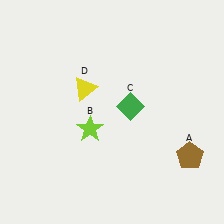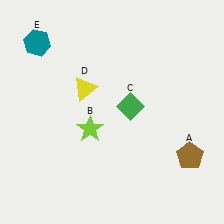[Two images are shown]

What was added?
A teal hexagon (E) was added in Image 2.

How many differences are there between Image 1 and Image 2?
There is 1 difference between the two images.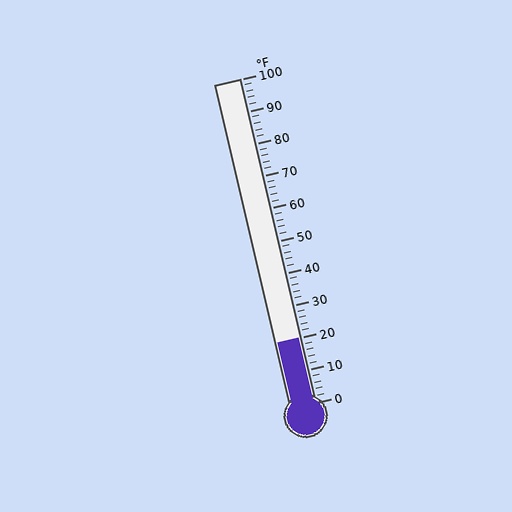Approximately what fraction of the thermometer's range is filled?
The thermometer is filled to approximately 20% of its range.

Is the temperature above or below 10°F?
The temperature is above 10°F.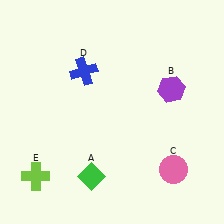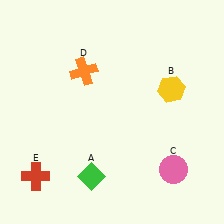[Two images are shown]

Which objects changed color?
B changed from purple to yellow. D changed from blue to orange. E changed from lime to red.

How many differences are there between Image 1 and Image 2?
There are 3 differences between the two images.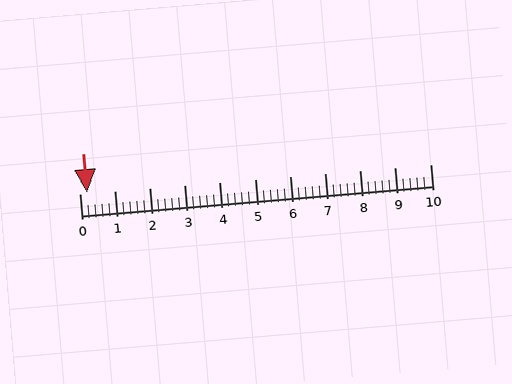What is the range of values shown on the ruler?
The ruler shows values from 0 to 10.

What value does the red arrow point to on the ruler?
The red arrow points to approximately 0.2.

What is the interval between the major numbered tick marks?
The major tick marks are spaced 1 units apart.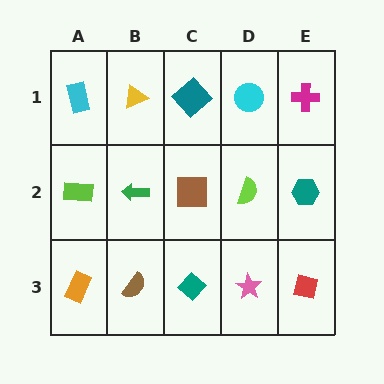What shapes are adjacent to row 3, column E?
A teal hexagon (row 2, column E), a pink star (row 3, column D).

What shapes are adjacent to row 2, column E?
A magenta cross (row 1, column E), a red square (row 3, column E), a lime semicircle (row 2, column D).